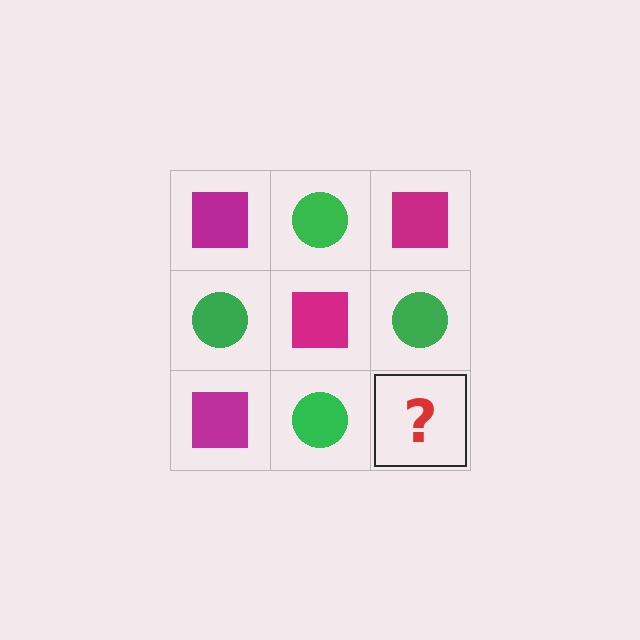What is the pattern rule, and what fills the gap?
The rule is that it alternates magenta square and green circle in a checkerboard pattern. The gap should be filled with a magenta square.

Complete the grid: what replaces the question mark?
The question mark should be replaced with a magenta square.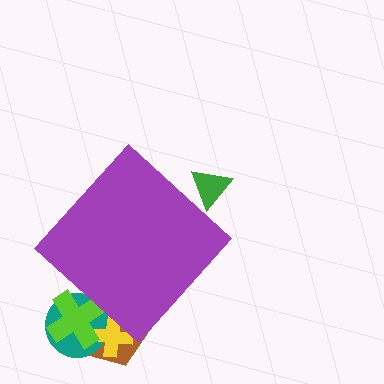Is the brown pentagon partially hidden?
Yes, the brown pentagon is partially hidden behind the purple diamond.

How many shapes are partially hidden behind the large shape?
5 shapes are partially hidden.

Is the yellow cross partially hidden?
Yes, the yellow cross is partially hidden behind the purple diamond.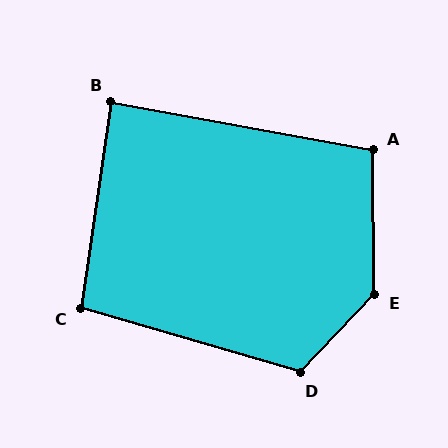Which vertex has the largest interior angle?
E, at approximately 135 degrees.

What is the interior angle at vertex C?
Approximately 98 degrees (obtuse).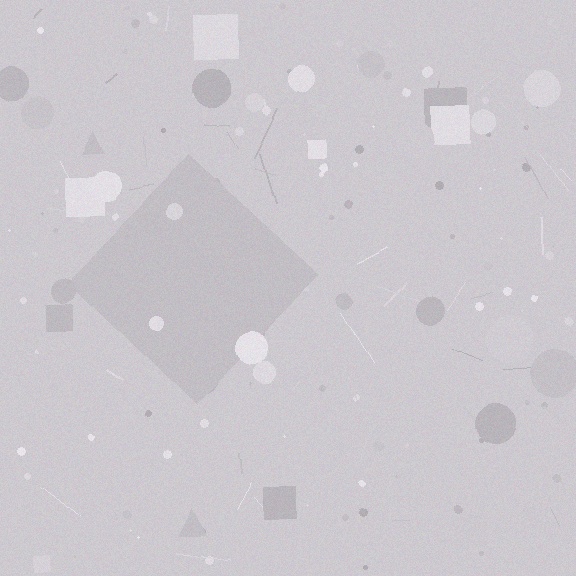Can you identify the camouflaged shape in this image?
The camouflaged shape is a diamond.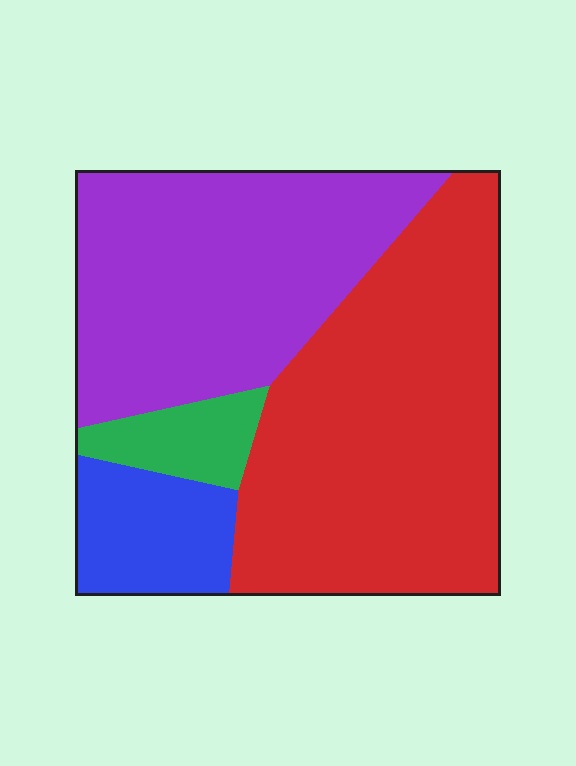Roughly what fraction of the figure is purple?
Purple covers about 35% of the figure.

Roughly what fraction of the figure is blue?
Blue covers 11% of the figure.